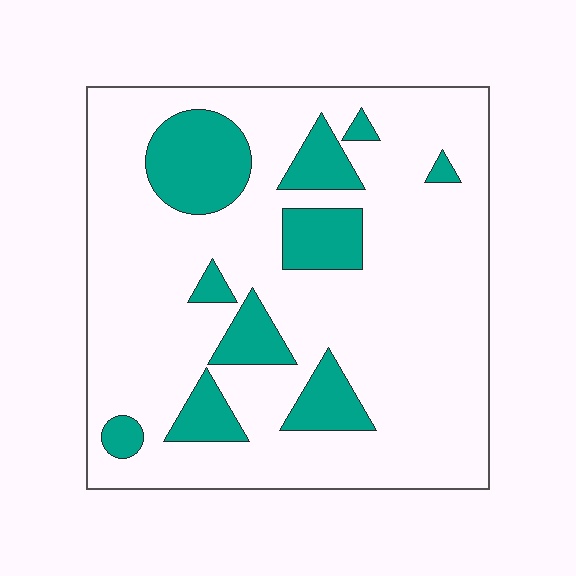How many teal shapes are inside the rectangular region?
10.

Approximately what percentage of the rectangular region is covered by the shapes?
Approximately 20%.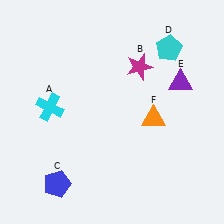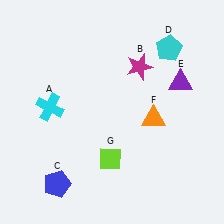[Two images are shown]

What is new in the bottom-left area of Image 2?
A lime diamond (G) was added in the bottom-left area of Image 2.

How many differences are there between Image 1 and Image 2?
There is 1 difference between the two images.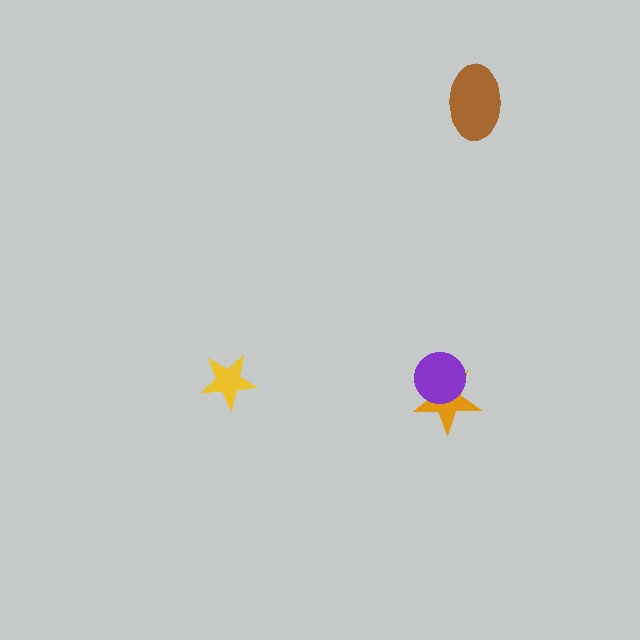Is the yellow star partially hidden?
No, no other shape covers it.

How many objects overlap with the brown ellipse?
0 objects overlap with the brown ellipse.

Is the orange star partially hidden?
Yes, it is partially covered by another shape.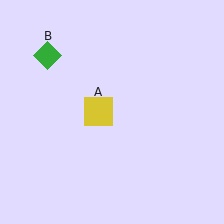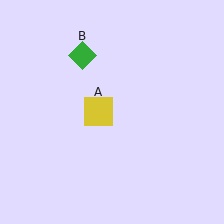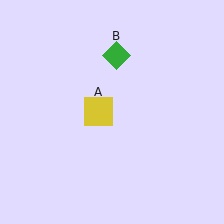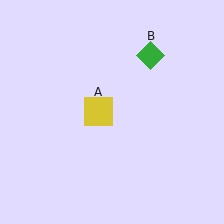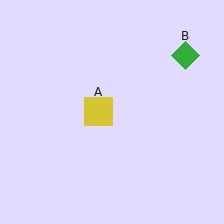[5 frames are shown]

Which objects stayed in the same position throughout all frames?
Yellow square (object A) remained stationary.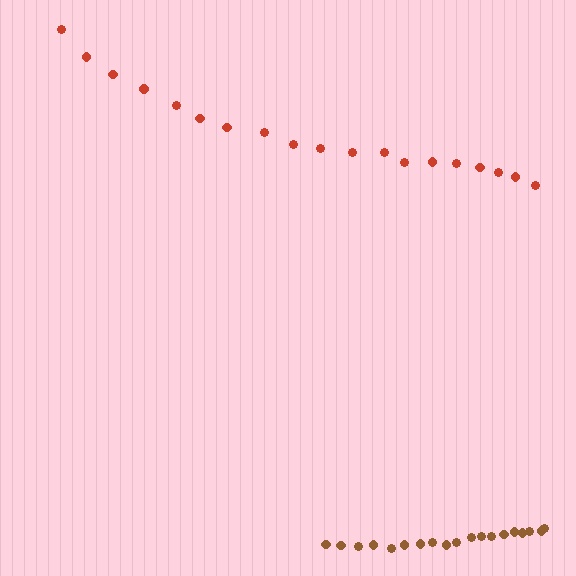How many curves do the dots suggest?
There are 2 distinct paths.